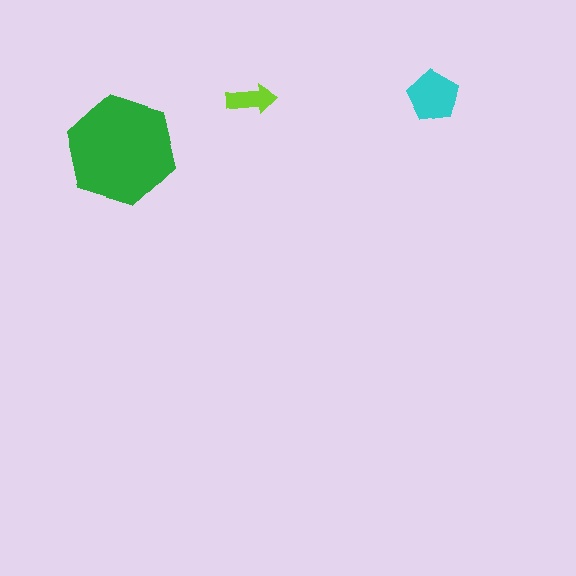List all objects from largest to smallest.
The green hexagon, the cyan pentagon, the lime arrow.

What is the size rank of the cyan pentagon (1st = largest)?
2nd.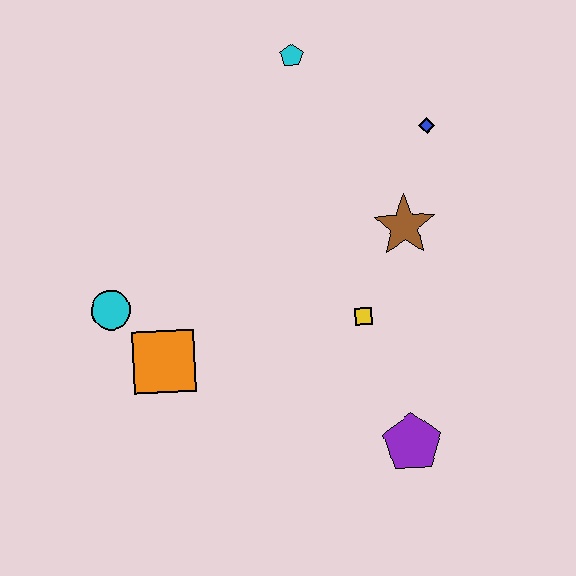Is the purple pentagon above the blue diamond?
No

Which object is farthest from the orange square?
The blue diamond is farthest from the orange square.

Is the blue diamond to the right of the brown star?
Yes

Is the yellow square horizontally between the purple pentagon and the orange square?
Yes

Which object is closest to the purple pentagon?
The yellow square is closest to the purple pentagon.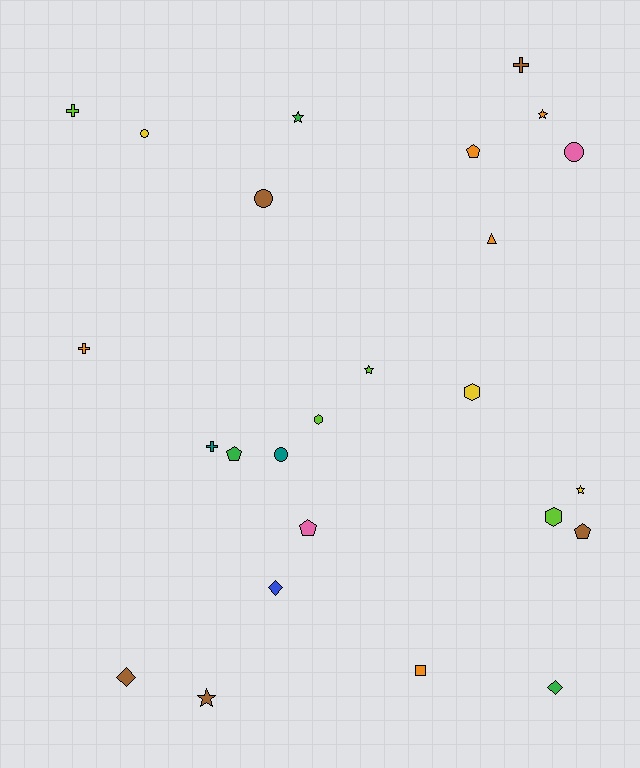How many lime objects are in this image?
There are 4 lime objects.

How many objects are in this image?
There are 25 objects.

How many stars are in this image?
There are 5 stars.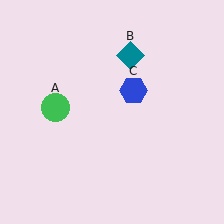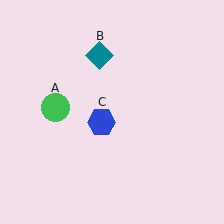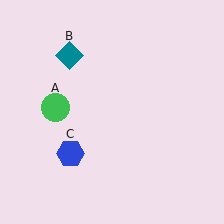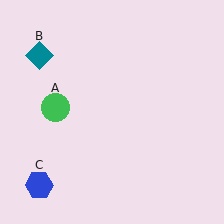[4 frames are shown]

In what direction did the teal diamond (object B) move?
The teal diamond (object B) moved left.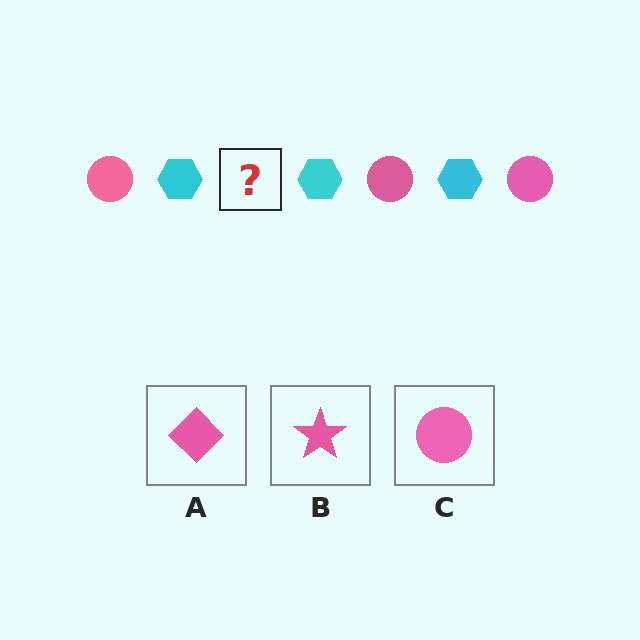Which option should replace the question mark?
Option C.